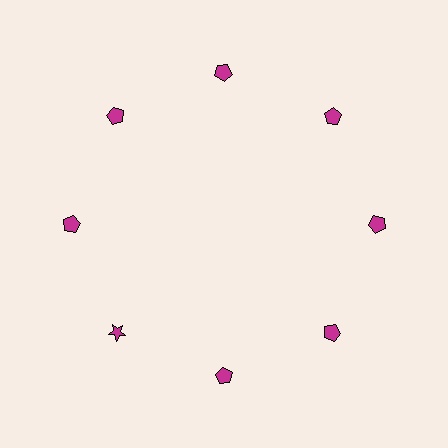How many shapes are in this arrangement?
There are 8 shapes arranged in a ring pattern.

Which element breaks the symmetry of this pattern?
The magenta star at roughly the 8 o'clock position breaks the symmetry. All other shapes are magenta pentagons.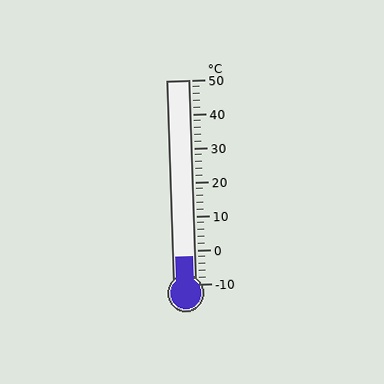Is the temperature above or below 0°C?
The temperature is below 0°C.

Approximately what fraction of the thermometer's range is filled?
The thermometer is filled to approximately 15% of its range.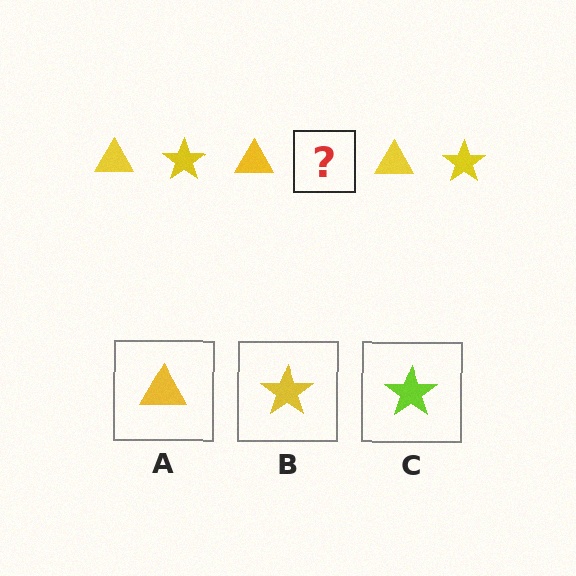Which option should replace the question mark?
Option B.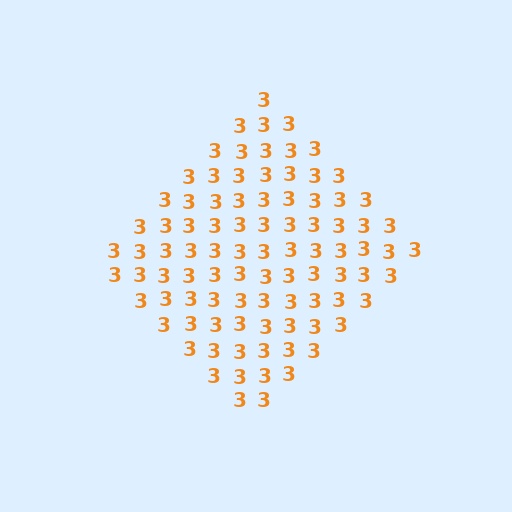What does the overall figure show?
The overall figure shows a diamond.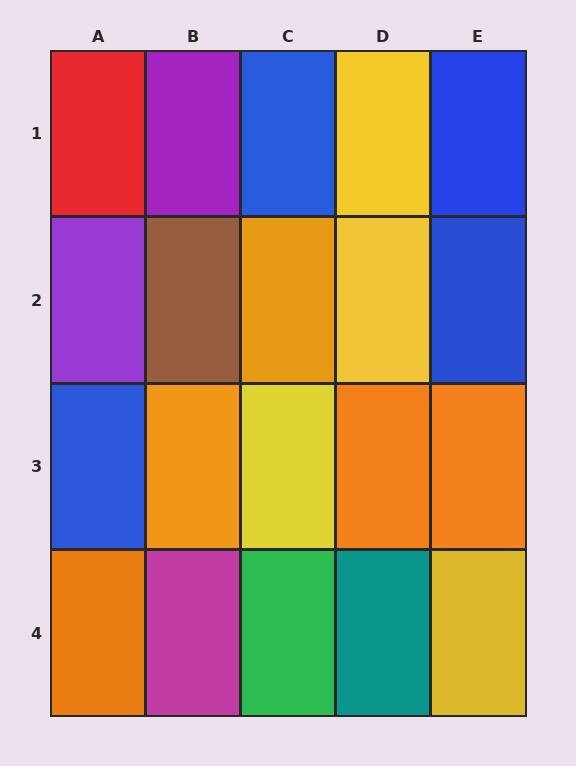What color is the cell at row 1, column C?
Blue.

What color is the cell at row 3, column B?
Orange.